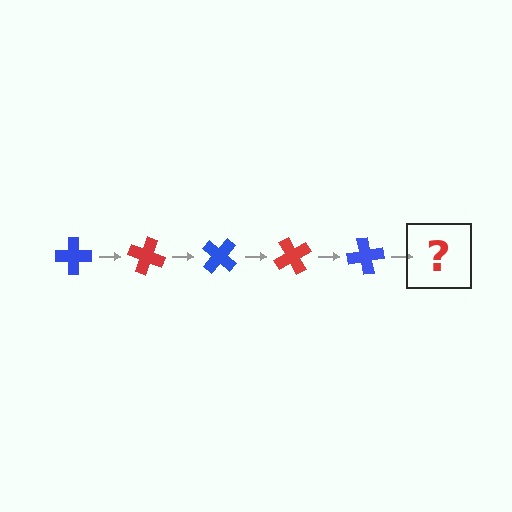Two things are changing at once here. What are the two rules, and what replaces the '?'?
The two rules are that it rotates 20 degrees each step and the color cycles through blue and red. The '?' should be a red cross, rotated 100 degrees from the start.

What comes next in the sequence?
The next element should be a red cross, rotated 100 degrees from the start.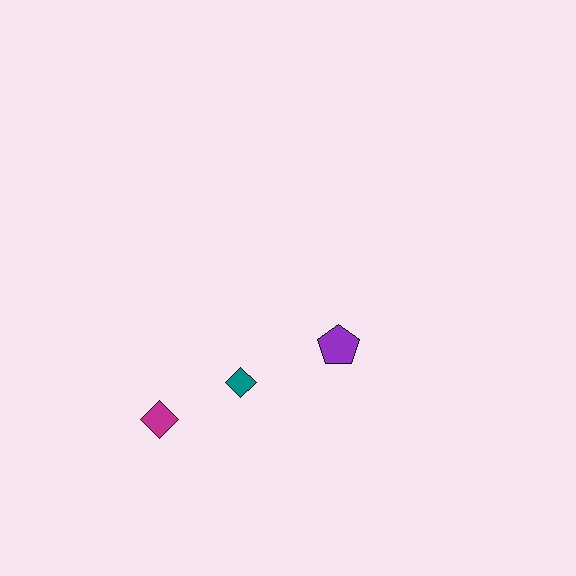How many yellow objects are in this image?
There are no yellow objects.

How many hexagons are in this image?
There are no hexagons.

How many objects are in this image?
There are 3 objects.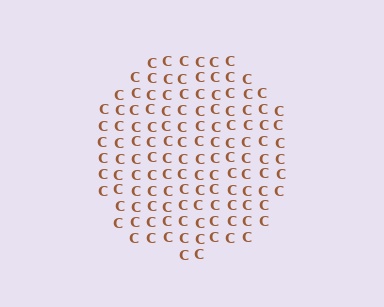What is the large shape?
The large shape is a circle.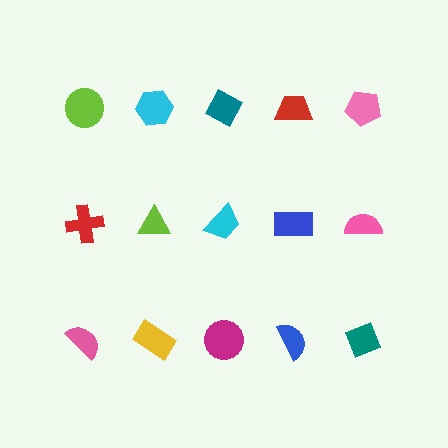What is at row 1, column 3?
A teal diamond.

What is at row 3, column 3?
A magenta circle.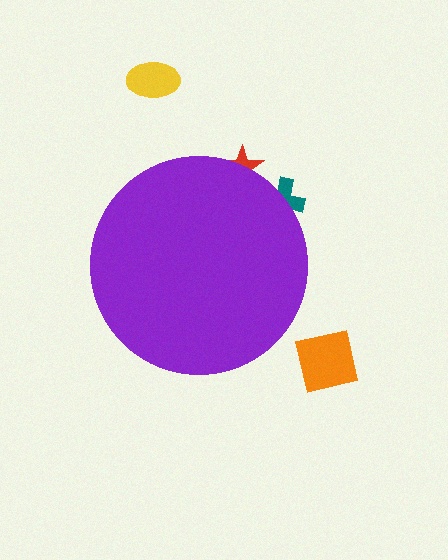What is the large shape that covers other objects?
A purple circle.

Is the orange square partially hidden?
No, the orange square is fully visible.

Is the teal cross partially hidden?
Yes, the teal cross is partially hidden behind the purple circle.